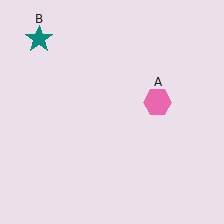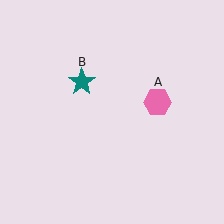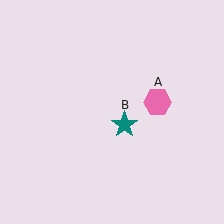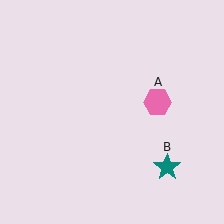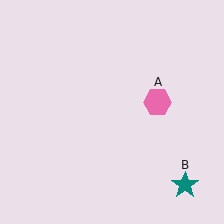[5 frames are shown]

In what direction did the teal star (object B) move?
The teal star (object B) moved down and to the right.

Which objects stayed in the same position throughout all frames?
Pink hexagon (object A) remained stationary.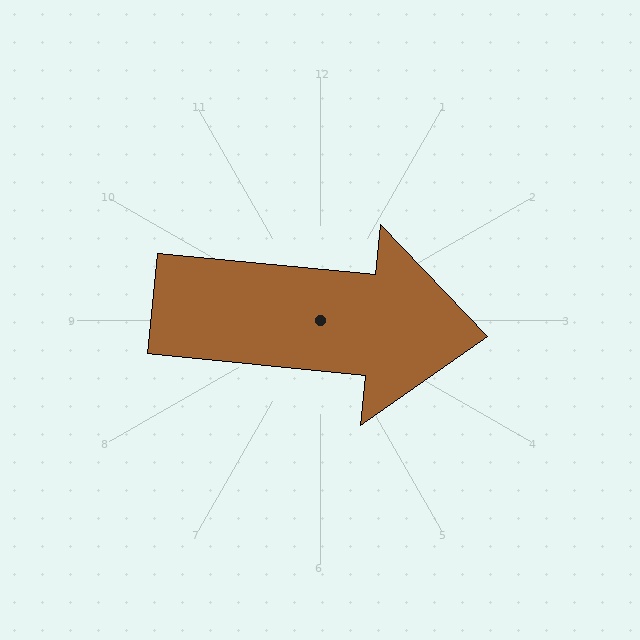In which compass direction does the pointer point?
East.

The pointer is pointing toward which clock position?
Roughly 3 o'clock.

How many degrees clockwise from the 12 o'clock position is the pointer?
Approximately 96 degrees.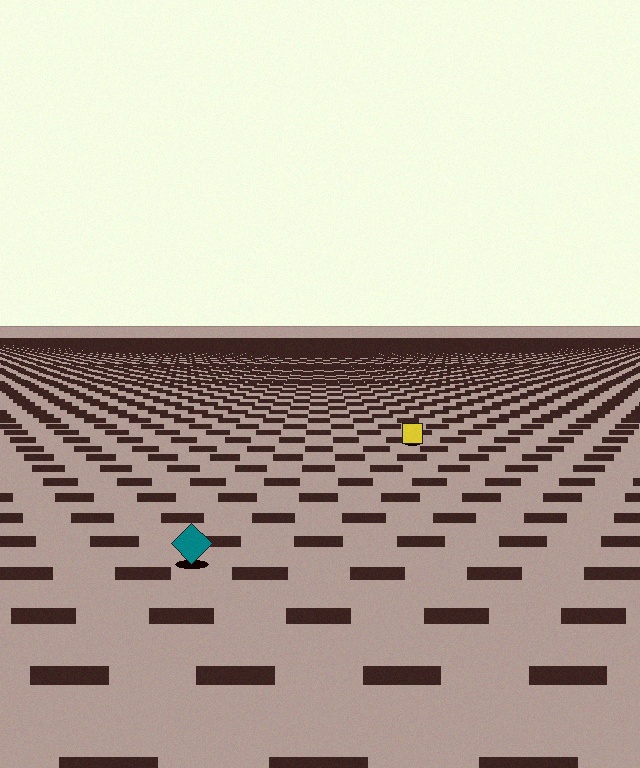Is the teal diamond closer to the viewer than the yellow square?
Yes. The teal diamond is closer — you can tell from the texture gradient: the ground texture is coarser near it.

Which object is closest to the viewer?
The teal diamond is closest. The texture marks near it are larger and more spread out.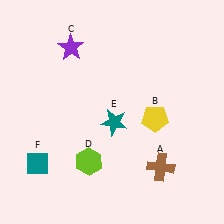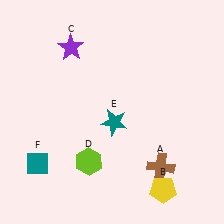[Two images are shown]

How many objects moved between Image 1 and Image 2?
1 object moved between the two images.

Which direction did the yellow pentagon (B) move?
The yellow pentagon (B) moved down.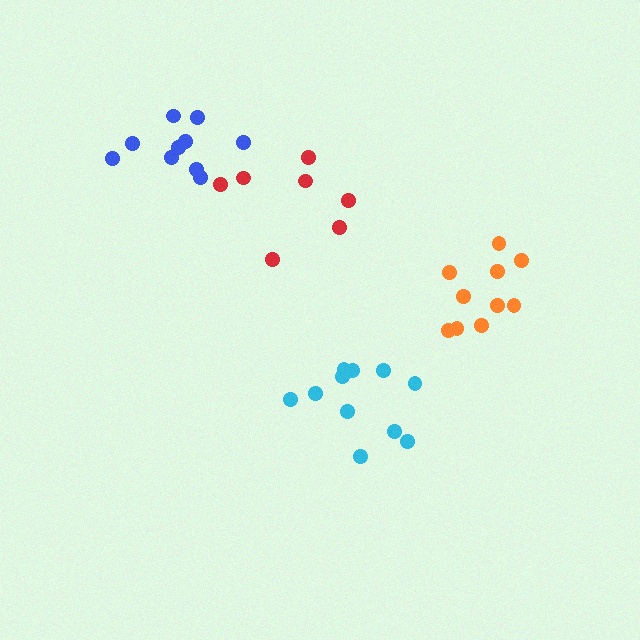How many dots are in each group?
Group 1: 10 dots, Group 2: 7 dots, Group 3: 10 dots, Group 4: 11 dots (38 total).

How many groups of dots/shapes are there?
There are 4 groups.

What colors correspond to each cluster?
The clusters are colored: orange, red, blue, cyan.